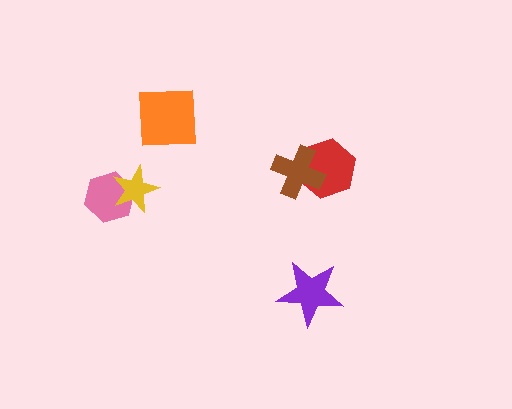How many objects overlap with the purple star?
0 objects overlap with the purple star.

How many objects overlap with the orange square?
0 objects overlap with the orange square.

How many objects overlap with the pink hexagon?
1 object overlaps with the pink hexagon.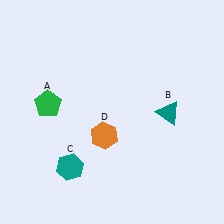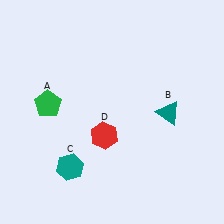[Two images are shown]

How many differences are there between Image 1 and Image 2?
There is 1 difference between the two images.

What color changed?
The hexagon (D) changed from orange in Image 1 to red in Image 2.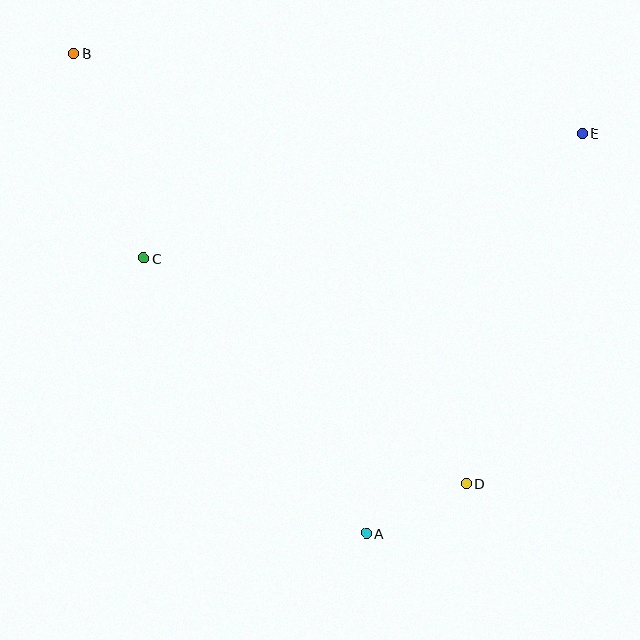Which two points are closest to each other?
Points A and D are closest to each other.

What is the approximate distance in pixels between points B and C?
The distance between B and C is approximately 216 pixels.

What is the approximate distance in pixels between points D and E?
The distance between D and E is approximately 369 pixels.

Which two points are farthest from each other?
Points B and D are farthest from each other.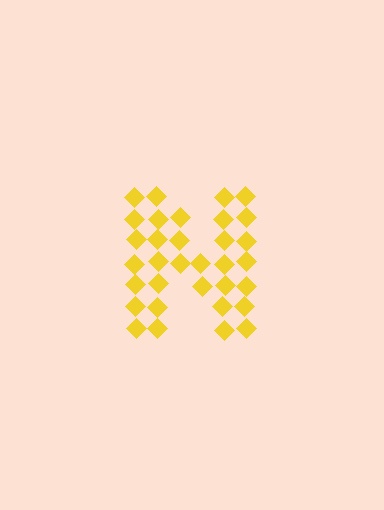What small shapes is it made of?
It is made of small diamonds.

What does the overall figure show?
The overall figure shows the letter N.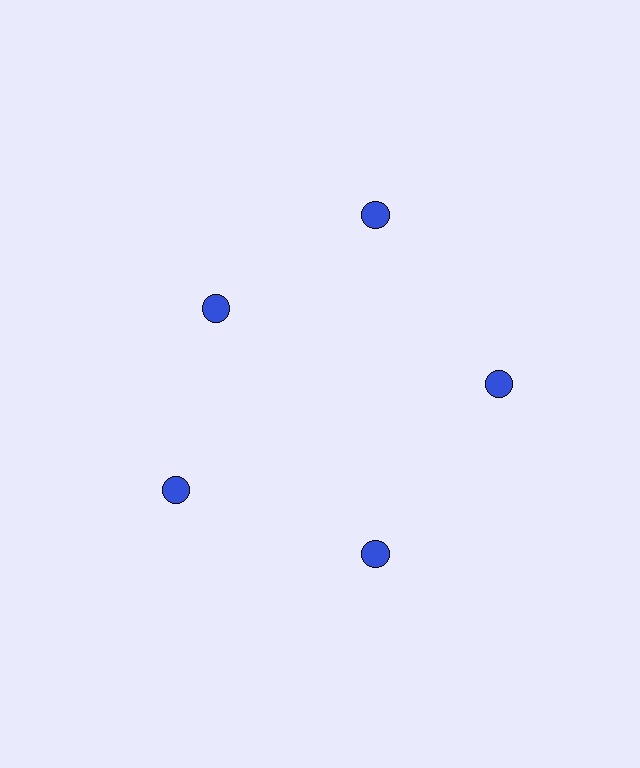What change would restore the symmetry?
The symmetry would be restored by moving it outward, back onto the ring so that all 5 circles sit at equal angles and equal distance from the center.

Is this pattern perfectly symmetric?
No. The 5 blue circles are arranged in a ring, but one element near the 10 o'clock position is pulled inward toward the center, breaking the 5-fold rotational symmetry.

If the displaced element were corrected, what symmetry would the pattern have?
It would have 5-fold rotational symmetry — the pattern would map onto itself every 72 degrees.